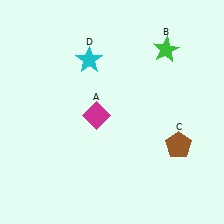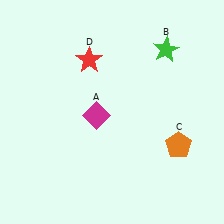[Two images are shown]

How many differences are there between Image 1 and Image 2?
There are 2 differences between the two images.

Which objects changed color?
C changed from brown to orange. D changed from cyan to red.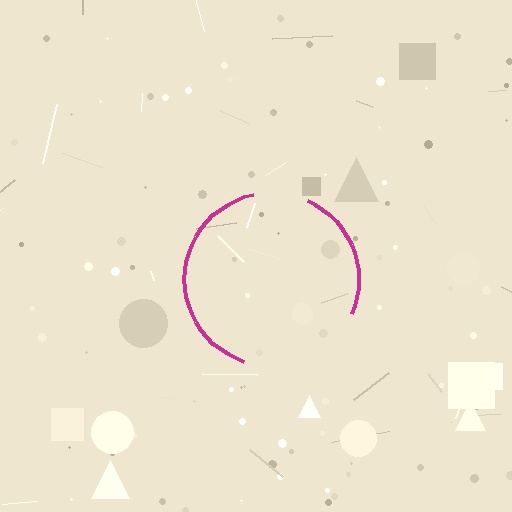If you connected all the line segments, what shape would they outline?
They would outline a circle.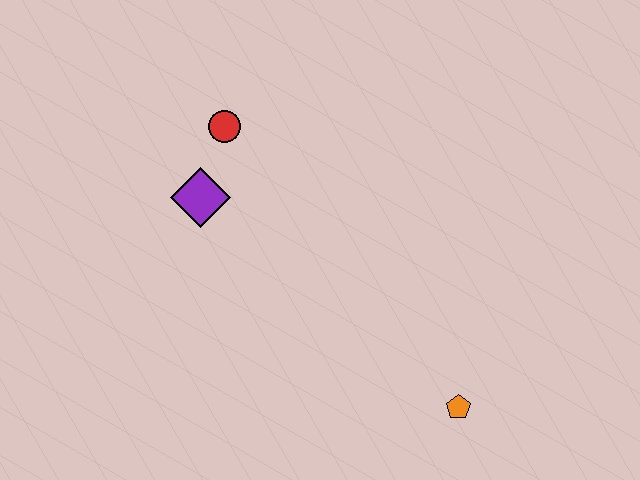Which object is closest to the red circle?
The purple diamond is closest to the red circle.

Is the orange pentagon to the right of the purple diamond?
Yes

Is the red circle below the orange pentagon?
No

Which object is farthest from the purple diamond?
The orange pentagon is farthest from the purple diamond.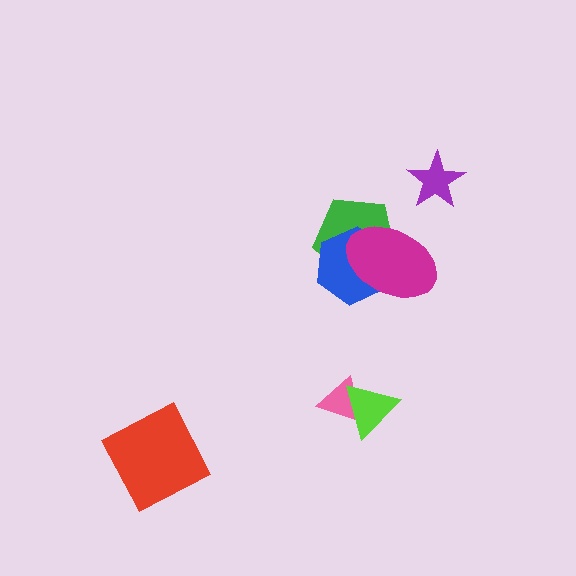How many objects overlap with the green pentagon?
2 objects overlap with the green pentagon.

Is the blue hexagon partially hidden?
Yes, it is partially covered by another shape.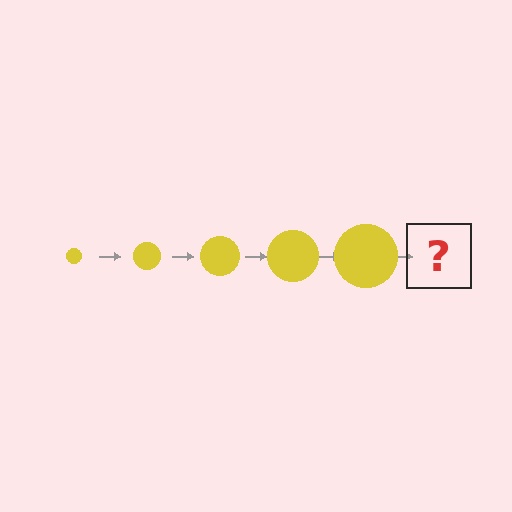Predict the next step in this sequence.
The next step is a yellow circle, larger than the previous one.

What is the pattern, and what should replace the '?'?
The pattern is that the circle gets progressively larger each step. The '?' should be a yellow circle, larger than the previous one.